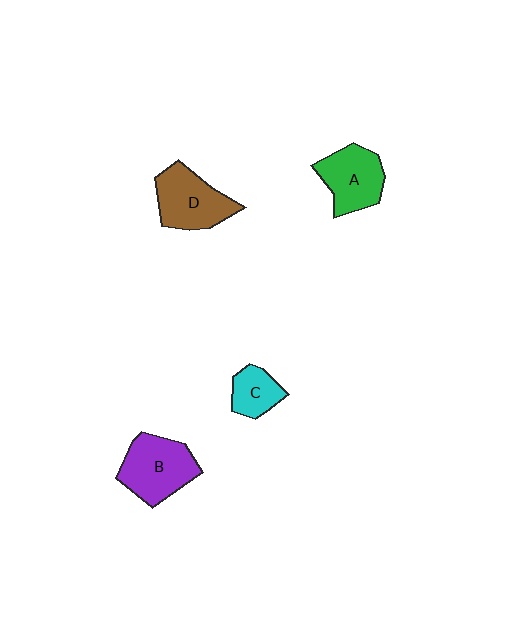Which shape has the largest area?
Shape B (purple).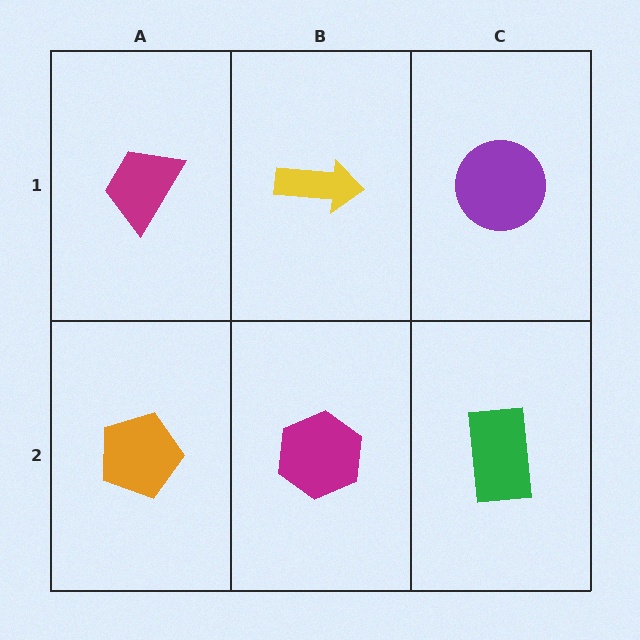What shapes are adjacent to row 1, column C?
A green rectangle (row 2, column C), a yellow arrow (row 1, column B).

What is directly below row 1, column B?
A magenta hexagon.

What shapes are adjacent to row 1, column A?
An orange pentagon (row 2, column A), a yellow arrow (row 1, column B).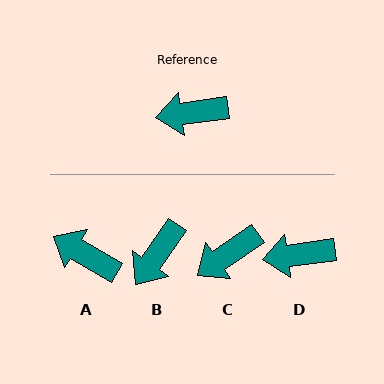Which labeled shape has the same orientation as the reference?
D.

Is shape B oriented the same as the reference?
No, it is off by about 47 degrees.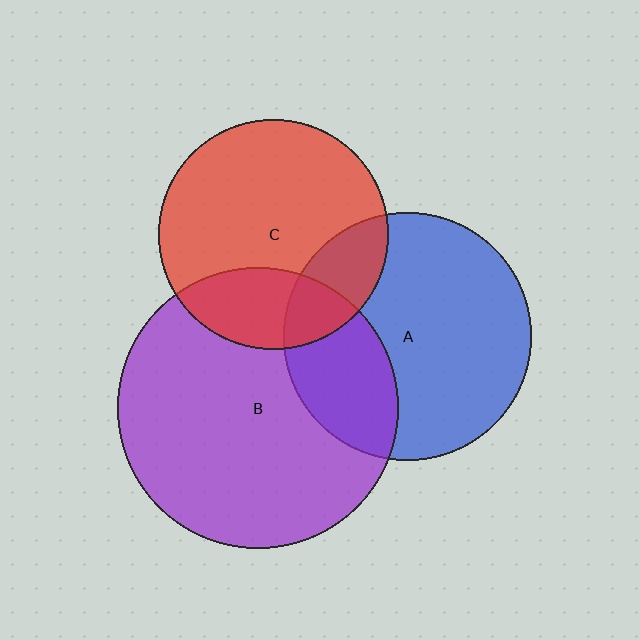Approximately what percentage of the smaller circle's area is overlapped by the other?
Approximately 30%.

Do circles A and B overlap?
Yes.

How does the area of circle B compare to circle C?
Approximately 1.5 times.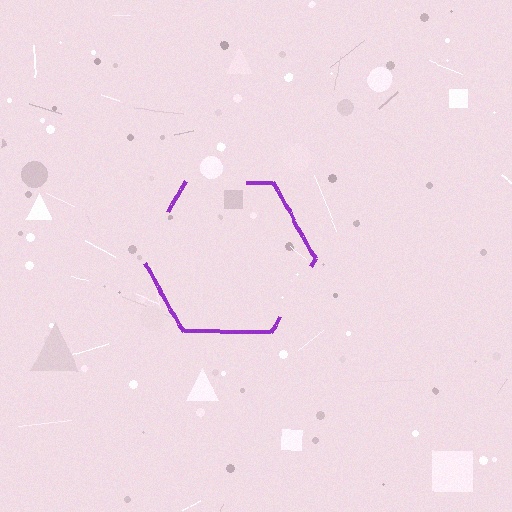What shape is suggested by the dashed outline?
The dashed outline suggests a hexagon.